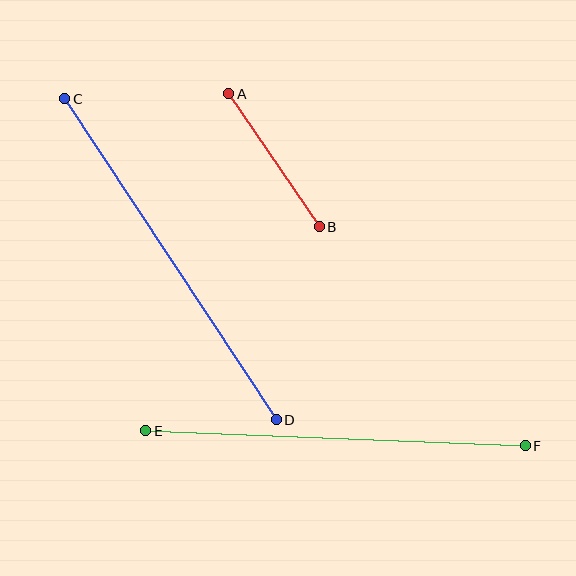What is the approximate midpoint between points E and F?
The midpoint is at approximately (336, 438) pixels.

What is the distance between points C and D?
The distance is approximately 385 pixels.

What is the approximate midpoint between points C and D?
The midpoint is at approximately (171, 259) pixels.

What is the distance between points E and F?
The distance is approximately 380 pixels.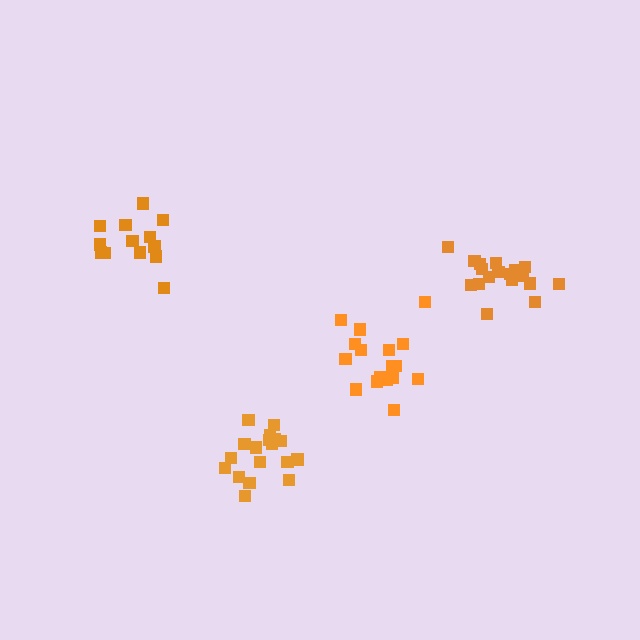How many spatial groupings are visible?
There are 4 spatial groupings.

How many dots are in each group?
Group 1: 18 dots, Group 2: 14 dots, Group 3: 18 dots, Group 4: 18 dots (68 total).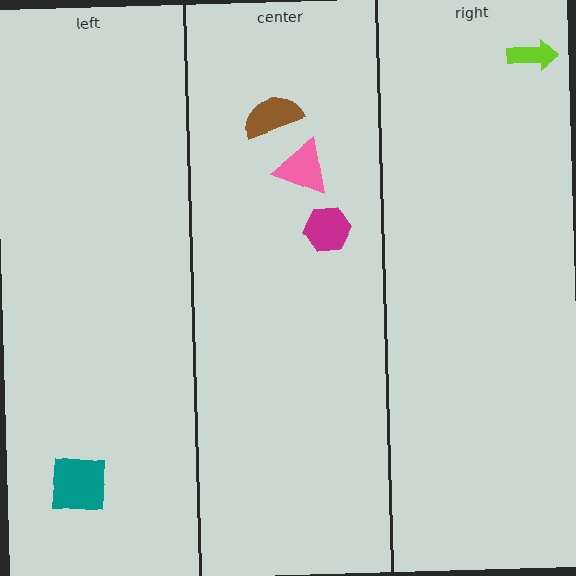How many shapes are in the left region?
1.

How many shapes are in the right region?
1.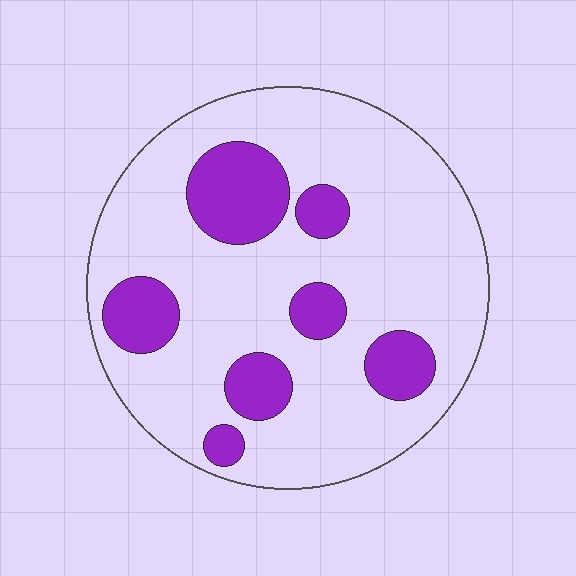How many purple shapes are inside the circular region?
7.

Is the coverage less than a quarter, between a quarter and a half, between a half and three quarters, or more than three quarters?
Less than a quarter.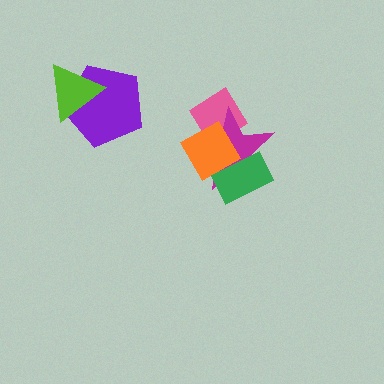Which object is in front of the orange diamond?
The green rectangle is in front of the orange diamond.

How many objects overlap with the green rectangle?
2 objects overlap with the green rectangle.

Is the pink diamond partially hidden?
Yes, it is partially covered by another shape.